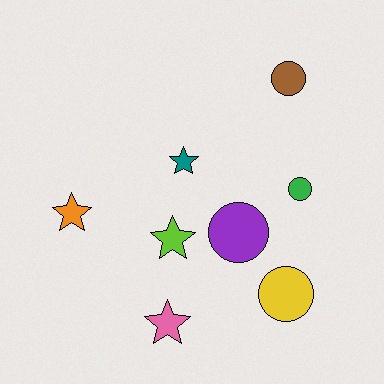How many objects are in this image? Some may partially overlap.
There are 8 objects.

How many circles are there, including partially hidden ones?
There are 4 circles.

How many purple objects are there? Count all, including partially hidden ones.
There is 1 purple object.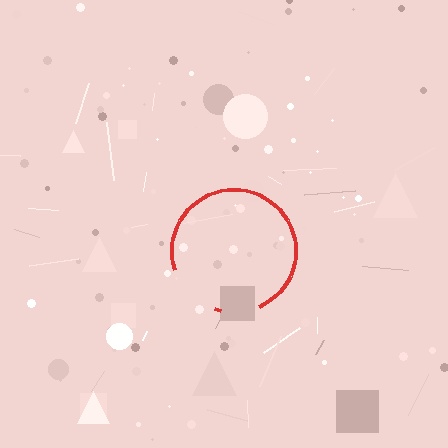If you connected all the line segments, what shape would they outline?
They would outline a circle.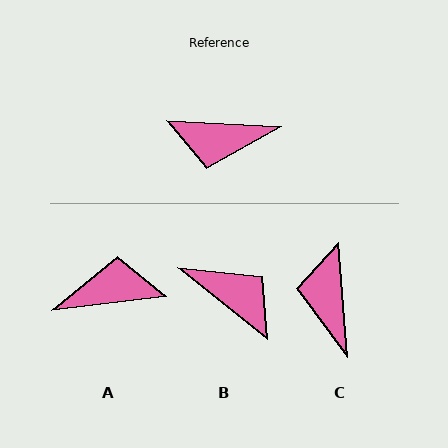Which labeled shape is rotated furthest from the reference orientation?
A, about 170 degrees away.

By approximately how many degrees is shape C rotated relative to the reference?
Approximately 83 degrees clockwise.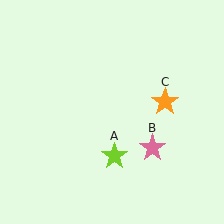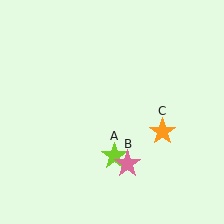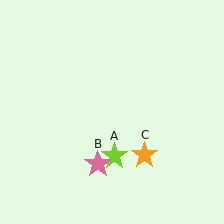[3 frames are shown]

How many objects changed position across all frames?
2 objects changed position: pink star (object B), orange star (object C).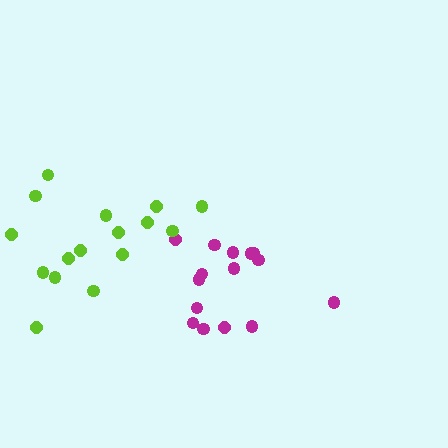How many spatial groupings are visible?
There are 2 spatial groupings.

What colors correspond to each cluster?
The clusters are colored: magenta, lime.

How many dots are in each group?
Group 1: 15 dots, Group 2: 16 dots (31 total).